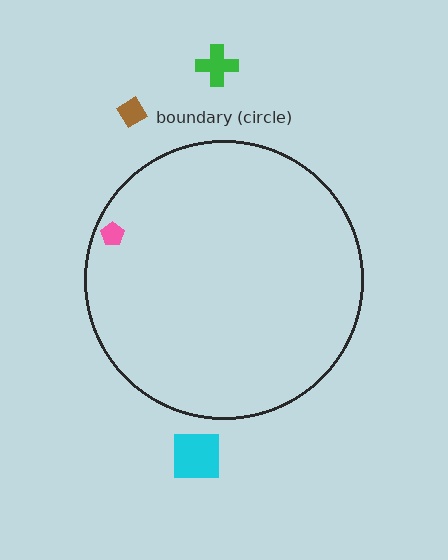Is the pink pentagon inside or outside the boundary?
Inside.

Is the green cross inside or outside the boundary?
Outside.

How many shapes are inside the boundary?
1 inside, 3 outside.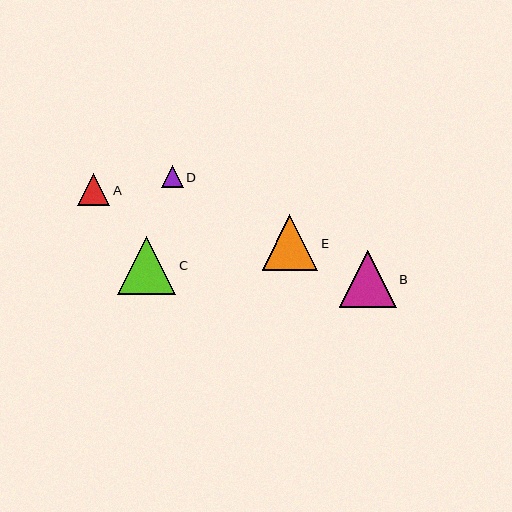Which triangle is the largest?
Triangle C is the largest with a size of approximately 58 pixels.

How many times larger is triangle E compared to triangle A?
Triangle E is approximately 1.7 times the size of triangle A.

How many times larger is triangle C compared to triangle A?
Triangle C is approximately 1.8 times the size of triangle A.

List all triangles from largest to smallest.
From largest to smallest: C, B, E, A, D.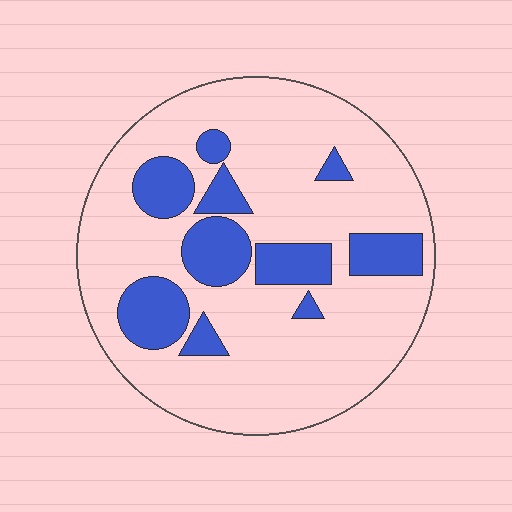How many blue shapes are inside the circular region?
10.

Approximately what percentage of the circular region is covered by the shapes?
Approximately 20%.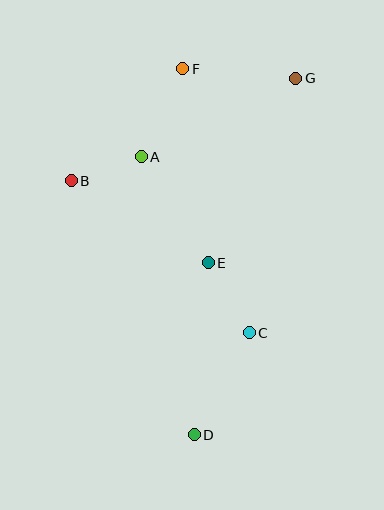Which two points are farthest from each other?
Points D and G are farthest from each other.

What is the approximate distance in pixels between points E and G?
The distance between E and G is approximately 204 pixels.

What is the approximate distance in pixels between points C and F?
The distance between C and F is approximately 272 pixels.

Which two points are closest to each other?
Points A and B are closest to each other.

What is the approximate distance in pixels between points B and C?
The distance between B and C is approximately 234 pixels.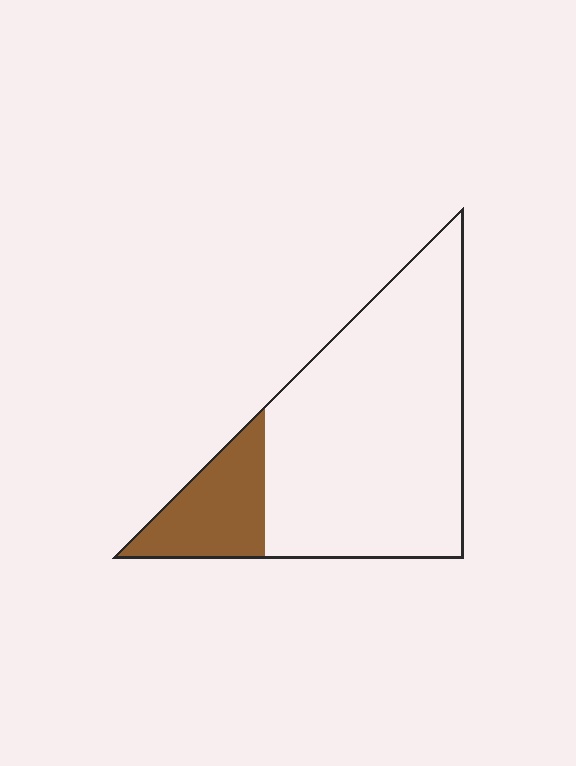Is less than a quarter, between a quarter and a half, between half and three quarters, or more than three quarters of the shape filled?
Less than a quarter.